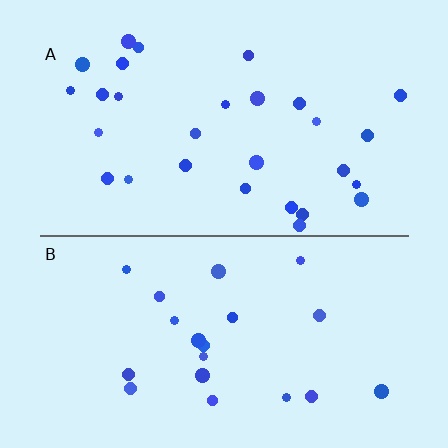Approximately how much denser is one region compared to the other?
Approximately 1.4× — region A over region B.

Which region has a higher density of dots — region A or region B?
A (the top).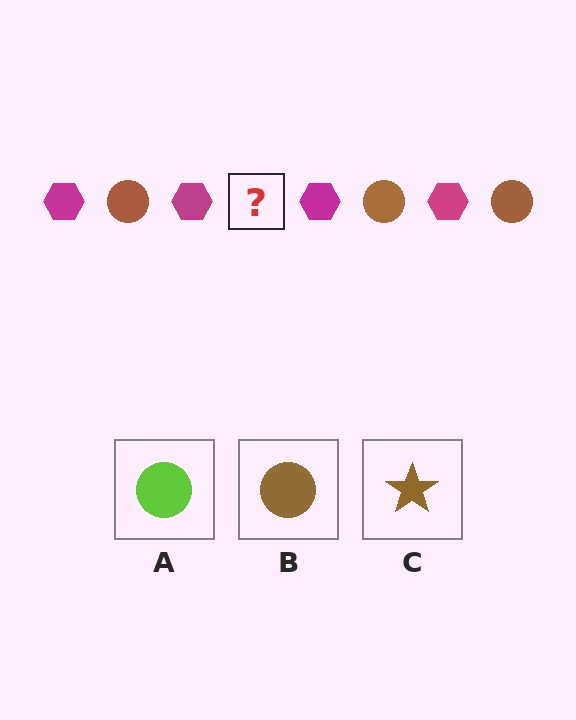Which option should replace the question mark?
Option B.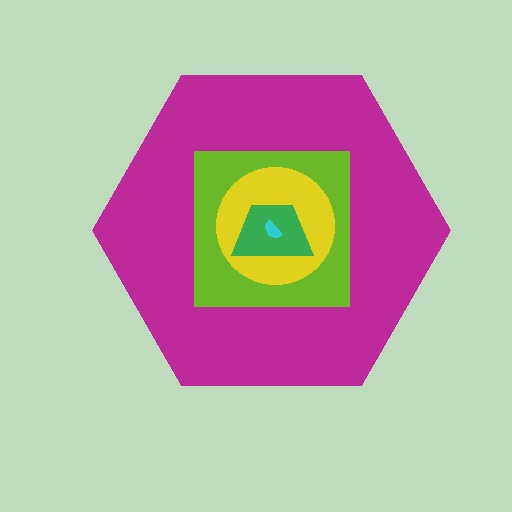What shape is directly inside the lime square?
The yellow circle.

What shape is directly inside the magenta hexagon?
The lime square.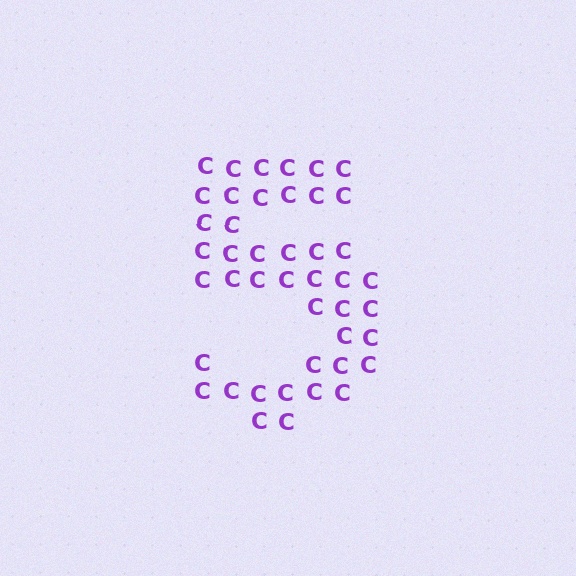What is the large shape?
The large shape is the digit 5.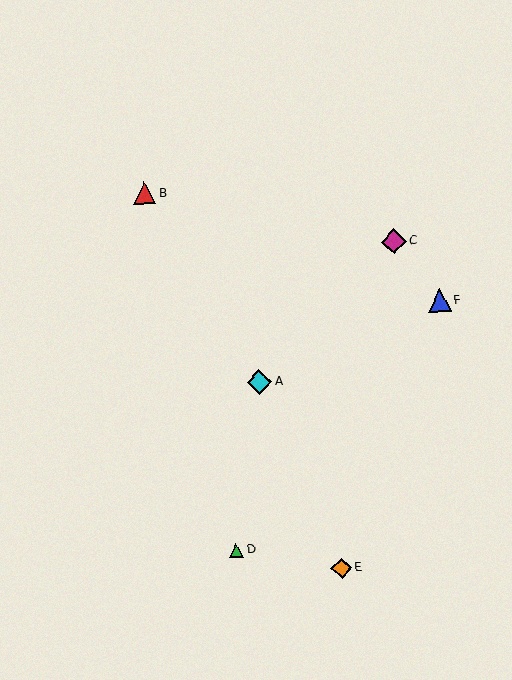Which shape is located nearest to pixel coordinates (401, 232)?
The magenta diamond (labeled C) at (394, 241) is nearest to that location.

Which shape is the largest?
The magenta diamond (labeled C) is the largest.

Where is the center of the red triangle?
The center of the red triangle is at (144, 193).